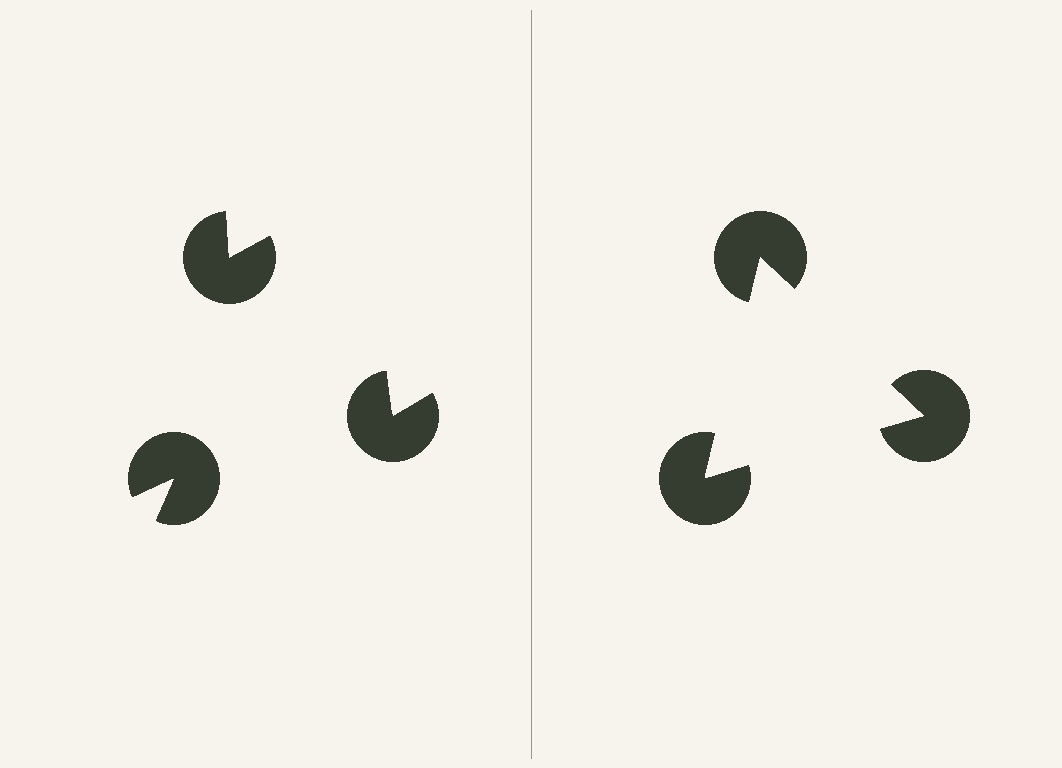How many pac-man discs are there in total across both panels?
6 — 3 on each side.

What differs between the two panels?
The pac-man discs are positioned identically on both sides; only the wedge orientations differ. On the right they align to a triangle; on the left they are misaligned.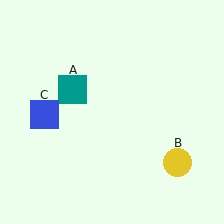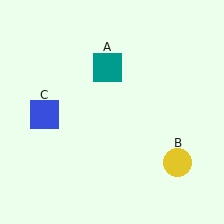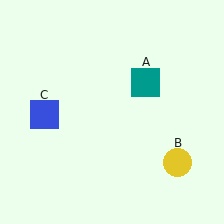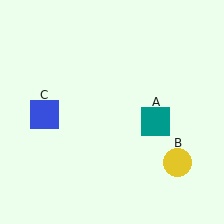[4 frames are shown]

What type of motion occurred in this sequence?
The teal square (object A) rotated clockwise around the center of the scene.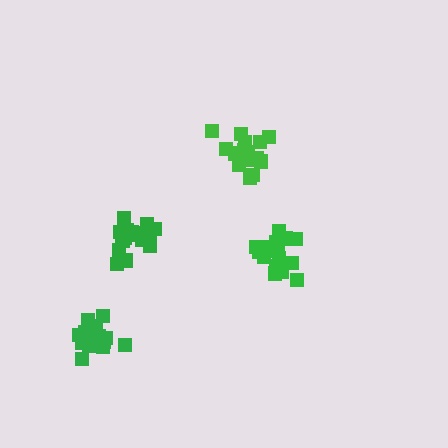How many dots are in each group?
Group 1: 17 dots, Group 2: 18 dots, Group 3: 18 dots, Group 4: 17 dots (70 total).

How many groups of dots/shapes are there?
There are 4 groups.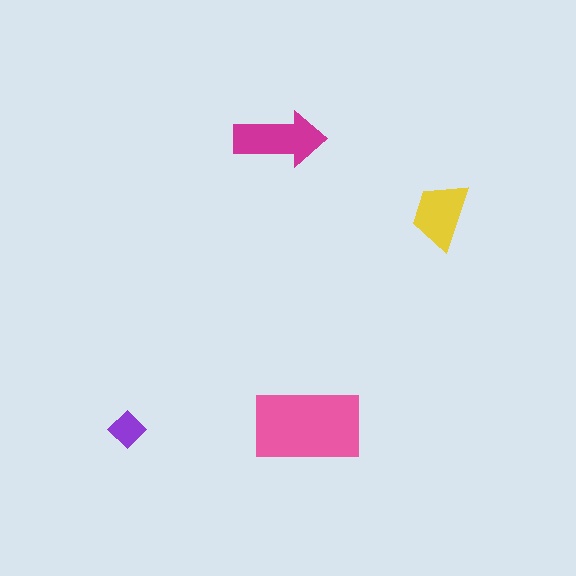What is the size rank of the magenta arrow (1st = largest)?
2nd.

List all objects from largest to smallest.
The pink rectangle, the magenta arrow, the yellow trapezoid, the purple diamond.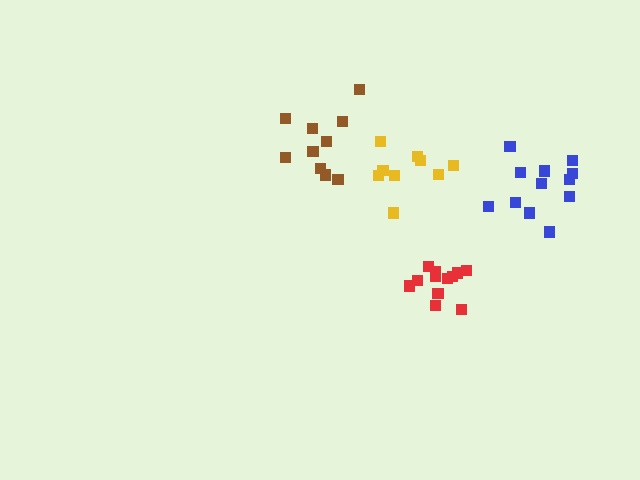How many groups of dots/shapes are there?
There are 4 groups.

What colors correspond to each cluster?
The clusters are colored: yellow, red, brown, blue.